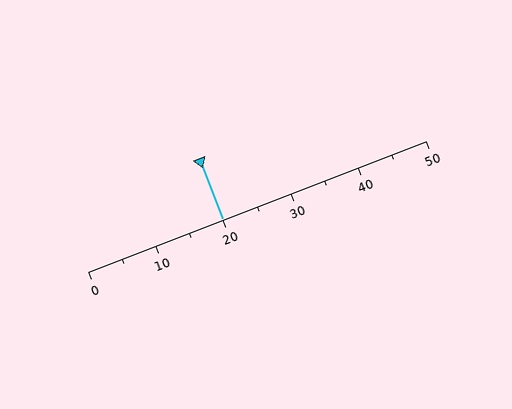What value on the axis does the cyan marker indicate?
The marker indicates approximately 20.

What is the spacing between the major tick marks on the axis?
The major ticks are spaced 10 apart.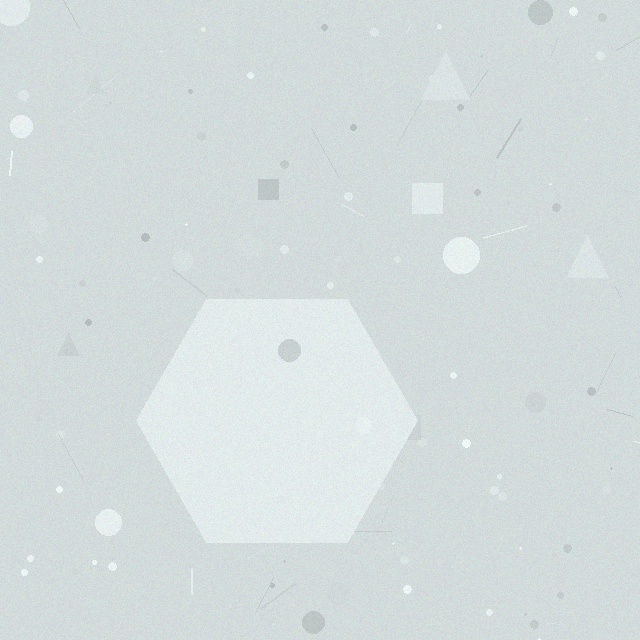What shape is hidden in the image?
A hexagon is hidden in the image.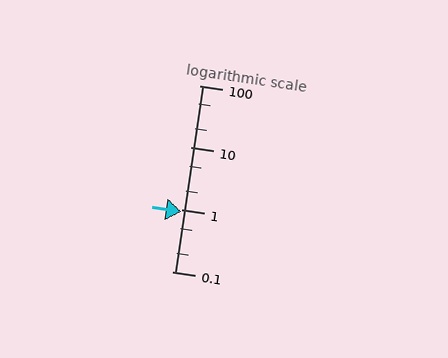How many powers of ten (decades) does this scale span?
The scale spans 3 decades, from 0.1 to 100.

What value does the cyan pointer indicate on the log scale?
The pointer indicates approximately 0.92.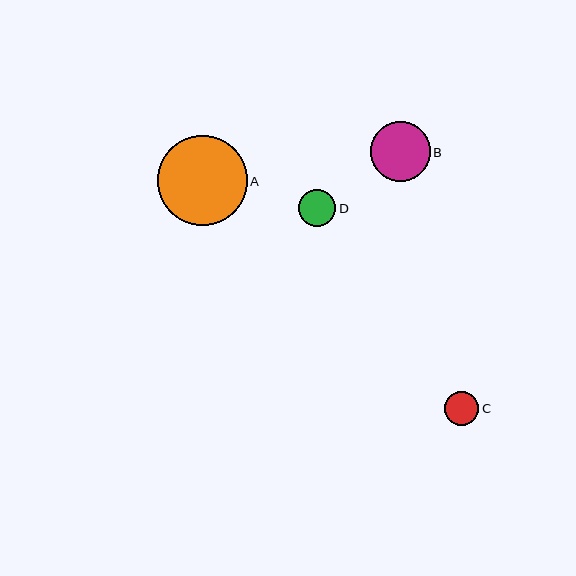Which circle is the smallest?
Circle C is the smallest with a size of approximately 34 pixels.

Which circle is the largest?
Circle A is the largest with a size of approximately 89 pixels.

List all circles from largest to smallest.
From largest to smallest: A, B, D, C.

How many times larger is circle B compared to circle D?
Circle B is approximately 1.6 times the size of circle D.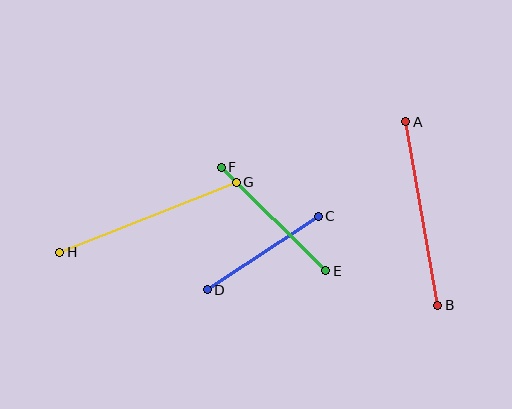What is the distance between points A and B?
The distance is approximately 186 pixels.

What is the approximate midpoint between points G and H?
The midpoint is at approximately (148, 217) pixels.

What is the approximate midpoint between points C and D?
The midpoint is at approximately (263, 253) pixels.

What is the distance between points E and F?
The distance is approximately 147 pixels.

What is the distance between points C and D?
The distance is approximately 133 pixels.